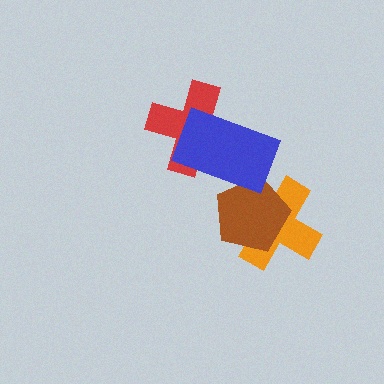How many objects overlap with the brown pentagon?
2 objects overlap with the brown pentagon.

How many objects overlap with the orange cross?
1 object overlaps with the orange cross.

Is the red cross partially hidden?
Yes, it is partially covered by another shape.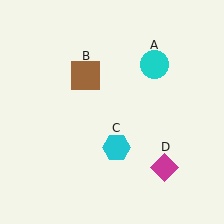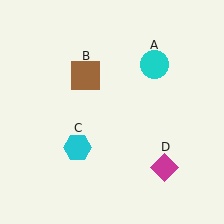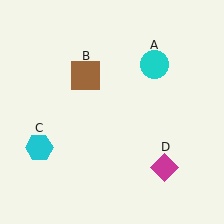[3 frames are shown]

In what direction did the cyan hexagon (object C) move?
The cyan hexagon (object C) moved left.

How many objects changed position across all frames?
1 object changed position: cyan hexagon (object C).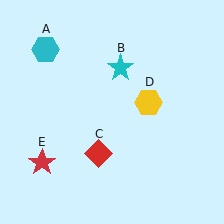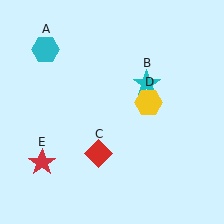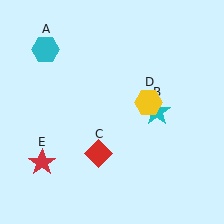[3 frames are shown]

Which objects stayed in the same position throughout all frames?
Cyan hexagon (object A) and red diamond (object C) and yellow hexagon (object D) and red star (object E) remained stationary.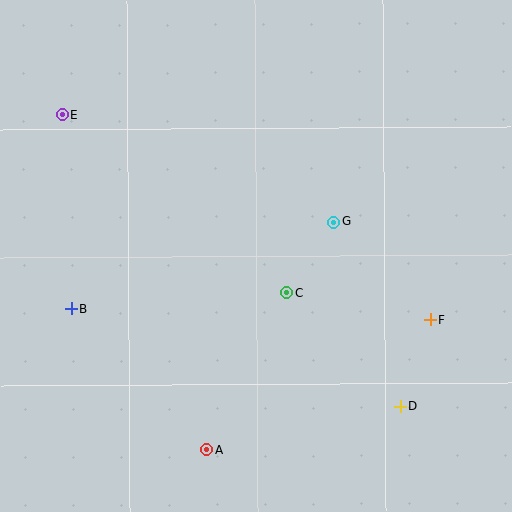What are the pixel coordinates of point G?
Point G is at (334, 222).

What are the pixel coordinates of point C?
Point C is at (287, 292).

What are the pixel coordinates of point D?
Point D is at (400, 406).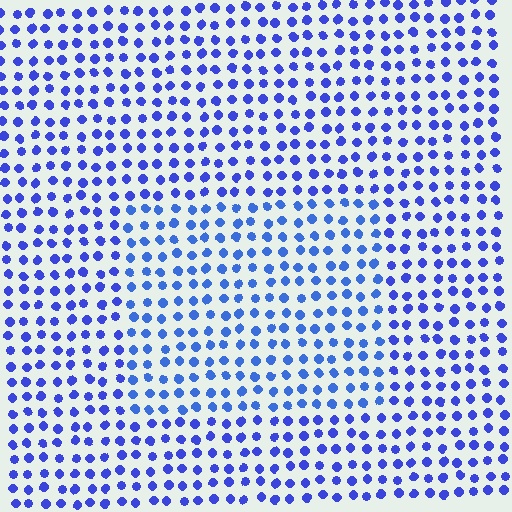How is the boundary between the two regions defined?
The boundary is defined purely by a slight shift in hue (about 15 degrees). Spacing, size, and orientation are identical on both sides.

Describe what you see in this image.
The image is filled with small blue elements in a uniform arrangement. A rectangle-shaped region is visible where the elements are tinted to a slightly different hue, forming a subtle color boundary.